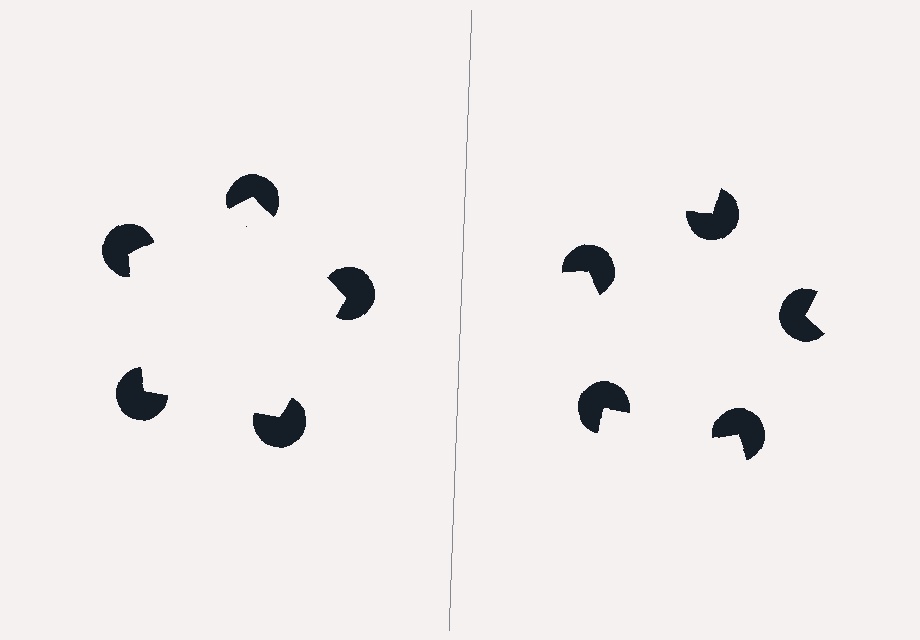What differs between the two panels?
The pac-man discs are positioned identically on both sides; only the wedge orientations differ. On the left they align to a pentagon; on the right they are misaligned.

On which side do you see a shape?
An illusory pentagon appears on the left side. On the right side the wedge cuts are rotated, so no coherent shape forms.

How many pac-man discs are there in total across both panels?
10 — 5 on each side.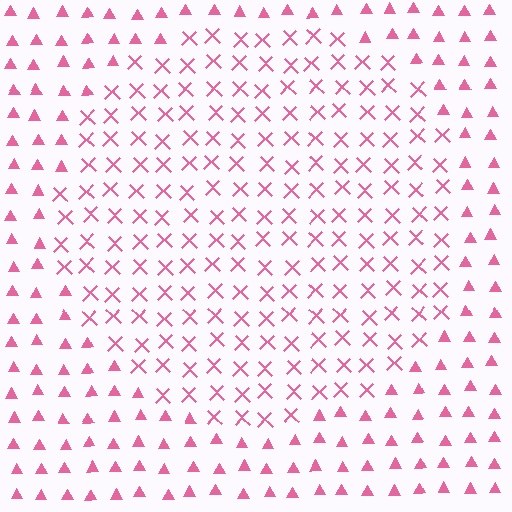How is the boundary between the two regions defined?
The boundary is defined by a change in element shape: X marks inside vs. triangles outside. All elements share the same color and spacing.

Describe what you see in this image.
The image is filled with small pink elements arranged in a uniform grid. A circle-shaped region contains X marks, while the surrounding area contains triangles. The boundary is defined purely by the change in element shape.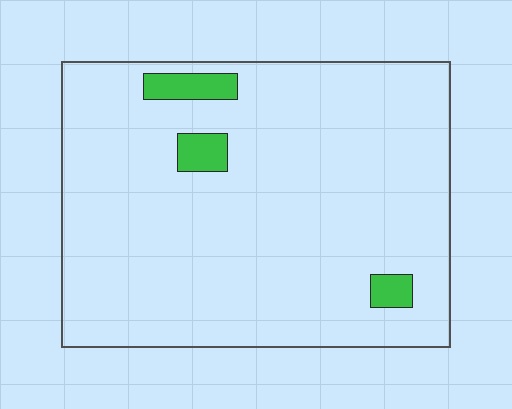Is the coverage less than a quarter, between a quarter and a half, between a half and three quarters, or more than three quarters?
Less than a quarter.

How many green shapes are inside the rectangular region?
3.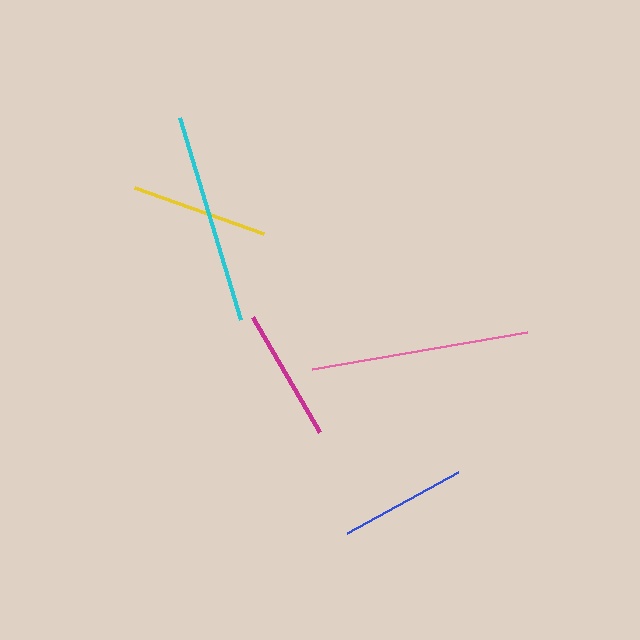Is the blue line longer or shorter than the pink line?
The pink line is longer than the blue line.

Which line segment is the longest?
The pink line is the longest at approximately 218 pixels.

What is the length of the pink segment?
The pink segment is approximately 218 pixels long.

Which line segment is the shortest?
The blue line is the shortest at approximately 127 pixels.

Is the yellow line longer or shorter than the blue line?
The yellow line is longer than the blue line.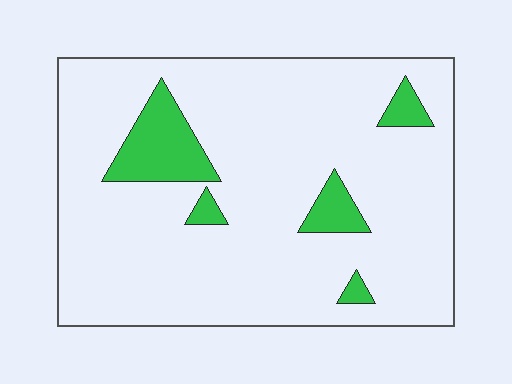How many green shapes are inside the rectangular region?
5.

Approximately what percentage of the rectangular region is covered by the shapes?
Approximately 10%.